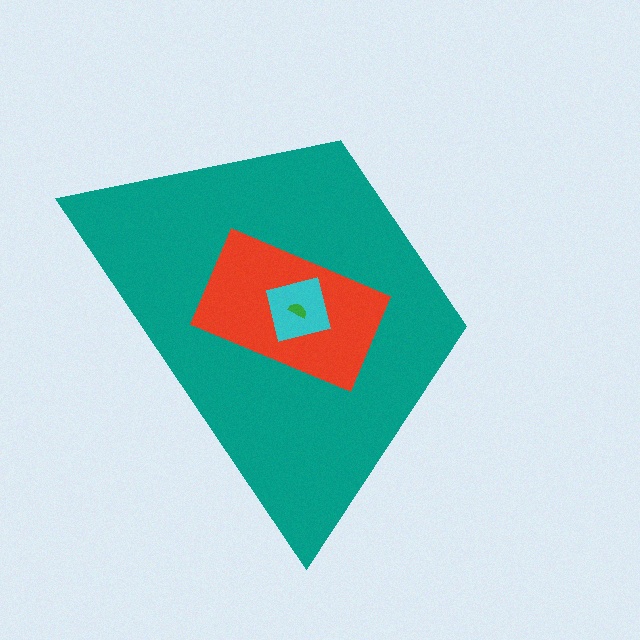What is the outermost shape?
The teal trapezoid.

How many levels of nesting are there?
4.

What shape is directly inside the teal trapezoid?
The red rectangle.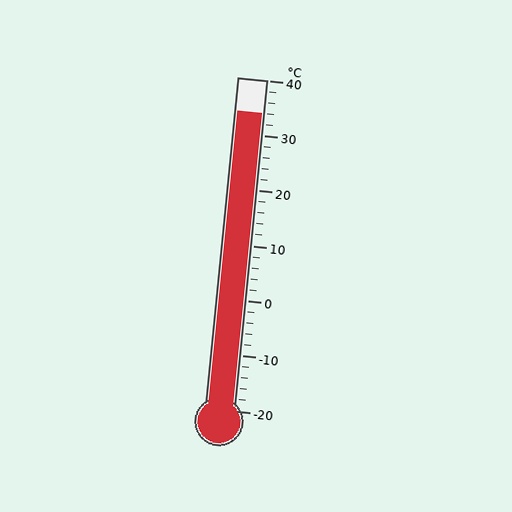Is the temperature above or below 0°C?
The temperature is above 0°C.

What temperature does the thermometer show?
The thermometer shows approximately 34°C.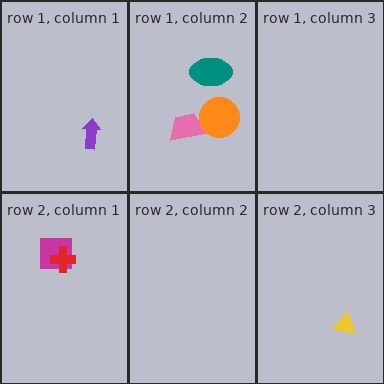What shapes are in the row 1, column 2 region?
The teal ellipse, the pink trapezoid, the orange circle.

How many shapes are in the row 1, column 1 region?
1.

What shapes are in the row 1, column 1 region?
The purple arrow.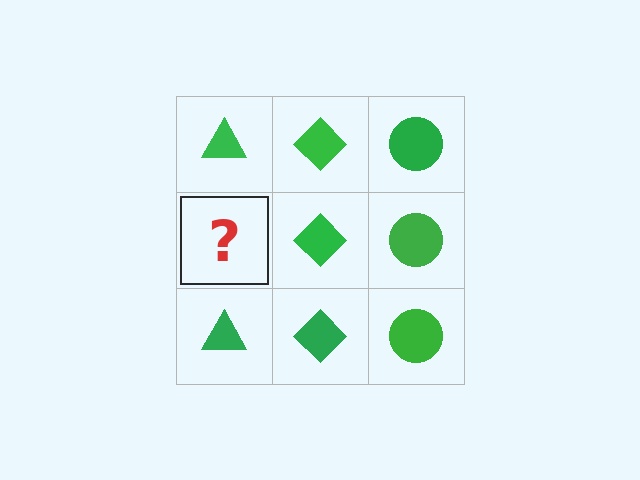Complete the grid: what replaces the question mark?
The question mark should be replaced with a green triangle.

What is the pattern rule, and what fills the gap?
The rule is that each column has a consistent shape. The gap should be filled with a green triangle.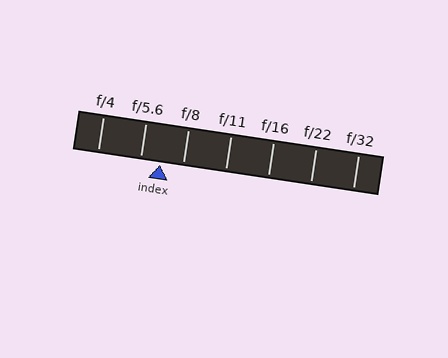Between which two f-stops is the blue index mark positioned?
The index mark is between f/5.6 and f/8.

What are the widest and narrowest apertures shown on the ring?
The widest aperture shown is f/4 and the narrowest is f/32.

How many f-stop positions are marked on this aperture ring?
There are 7 f-stop positions marked.